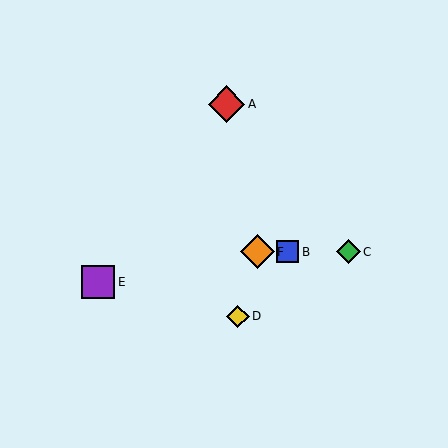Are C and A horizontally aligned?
No, C is at y≈252 and A is at y≈104.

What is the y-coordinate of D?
Object D is at y≈316.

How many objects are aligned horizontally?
3 objects (B, C, F) are aligned horizontally.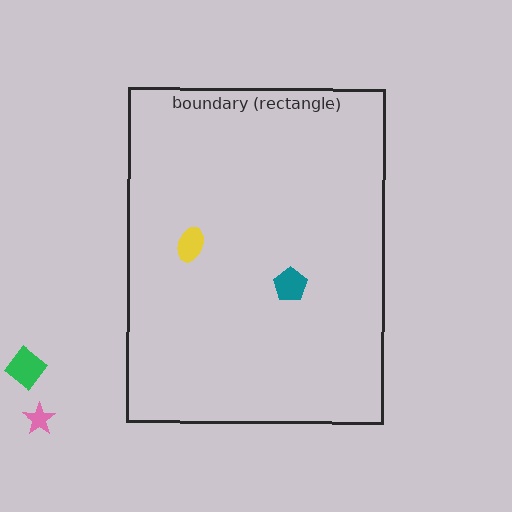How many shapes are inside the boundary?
2 inside, 2 outside.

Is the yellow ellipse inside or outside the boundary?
Inside.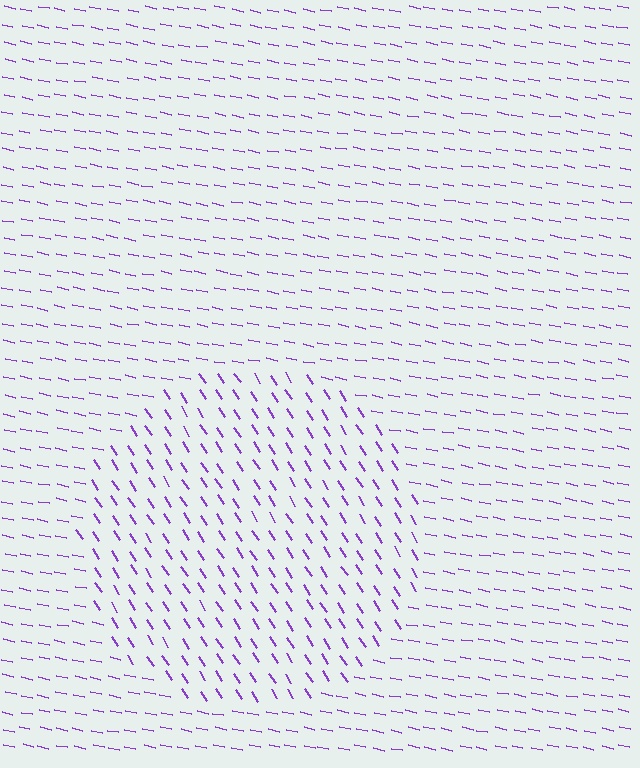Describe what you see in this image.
The image is filled with small purple line segments. A circle region in the image has lines oriented differently from the surrounding lines, creating a visible texture boundary.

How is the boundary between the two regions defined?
The boundary is defined purely by a change in line orientation (approximately 45 degrees difference). All lines are the same color and thickness.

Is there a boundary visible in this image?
Yes, there is a texture boundary formed by a change in line orientation.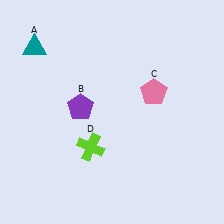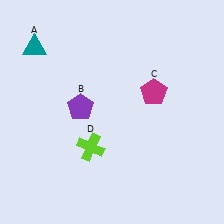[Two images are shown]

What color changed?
The pentagon (C) changed from pink in Image 1 to magenta in Image 2.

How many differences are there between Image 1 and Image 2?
There is 1 difference between the two images.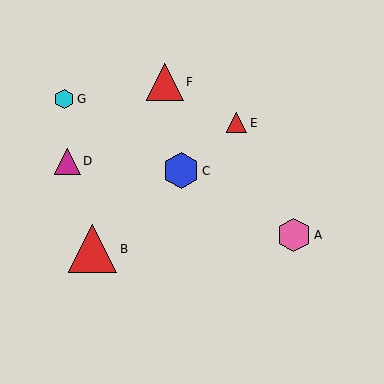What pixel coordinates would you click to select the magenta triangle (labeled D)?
Click at (67, 161) to select the magenta triangle D.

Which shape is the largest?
The red triangle (labeled B) is the largest.